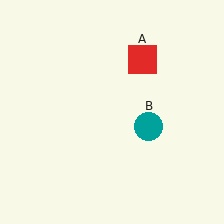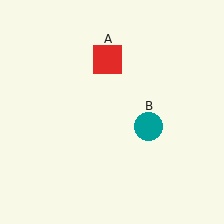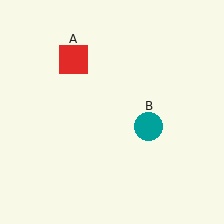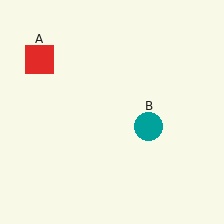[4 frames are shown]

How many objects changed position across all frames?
1 object changed position: red square (object A).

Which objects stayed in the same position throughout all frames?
Teal circle (object B) remained stationary.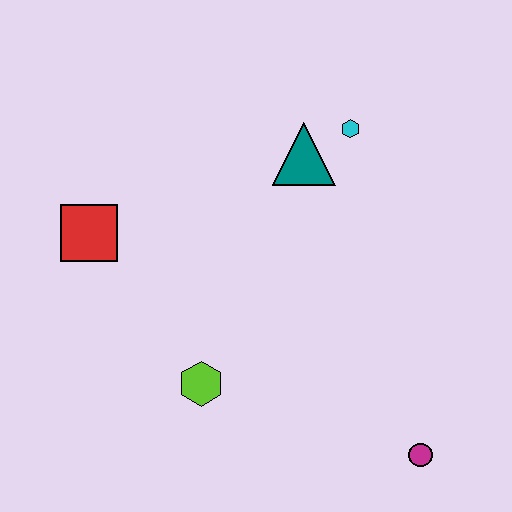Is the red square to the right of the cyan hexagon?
No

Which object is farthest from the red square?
The magenta circle is farthest from the red square.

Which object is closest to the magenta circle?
The lime hexagon is closest to the magenta circle.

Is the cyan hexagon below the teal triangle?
No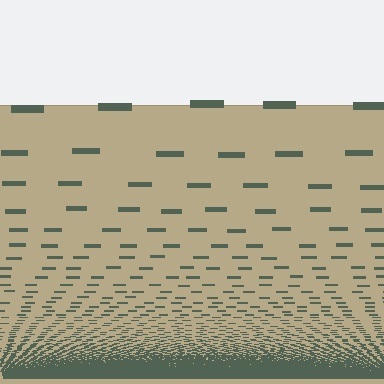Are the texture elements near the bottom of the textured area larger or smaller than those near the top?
Smaller. The gradient is inverted — elements near the bottom are smaller and denser.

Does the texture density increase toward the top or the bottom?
Density increases toward the bottom.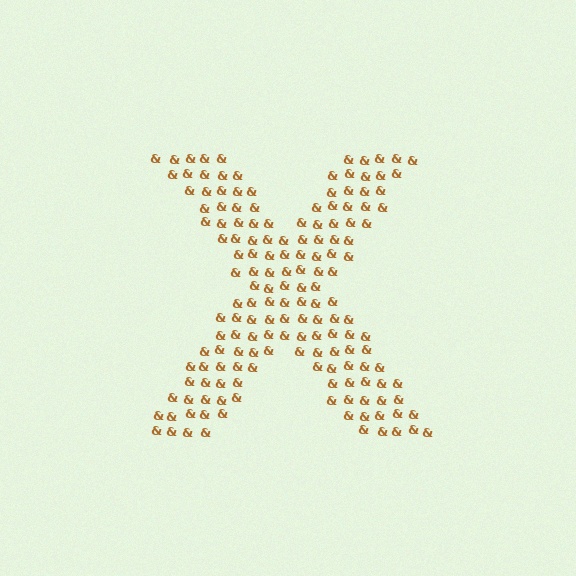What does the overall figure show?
The overall figure shows the letter X.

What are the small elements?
The small elements are ampersands.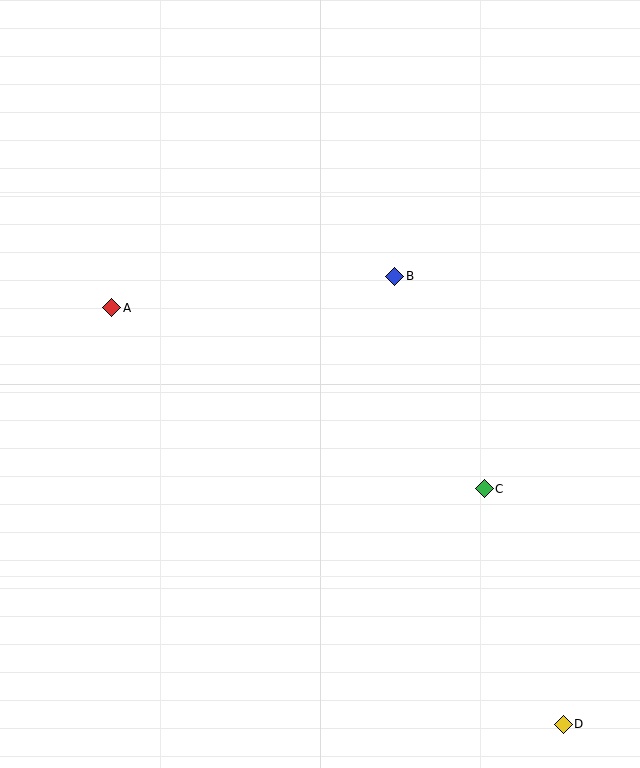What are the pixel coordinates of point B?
Point B is at (395, 276).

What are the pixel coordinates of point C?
Point C is at (484, 489).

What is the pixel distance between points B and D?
The distance between B and D is 479 pixels.